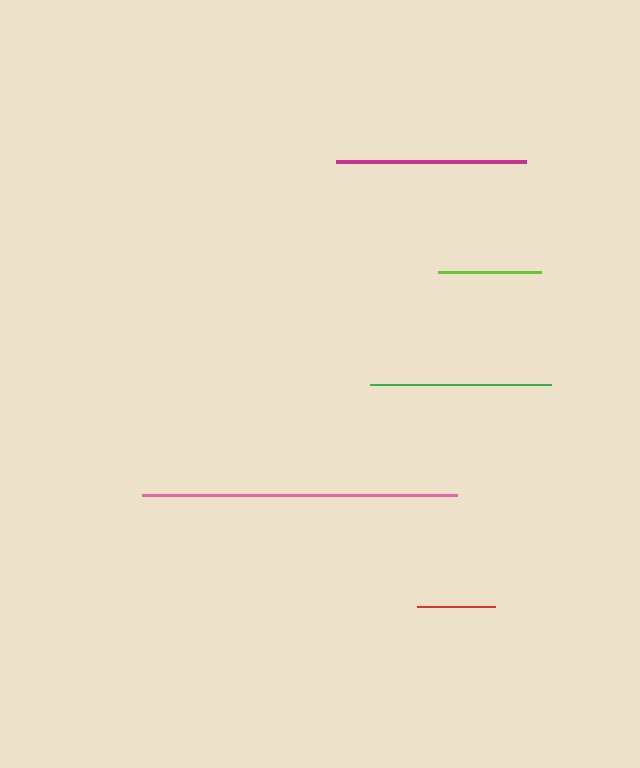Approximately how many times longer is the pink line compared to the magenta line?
The pink line is approximately 1.7 times the length of the magenta line.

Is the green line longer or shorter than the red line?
The green line is longer than the red line.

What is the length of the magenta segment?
The magenta segment is approximately 190 pixels long.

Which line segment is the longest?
The pink line is the longest at approximately 316 pixels.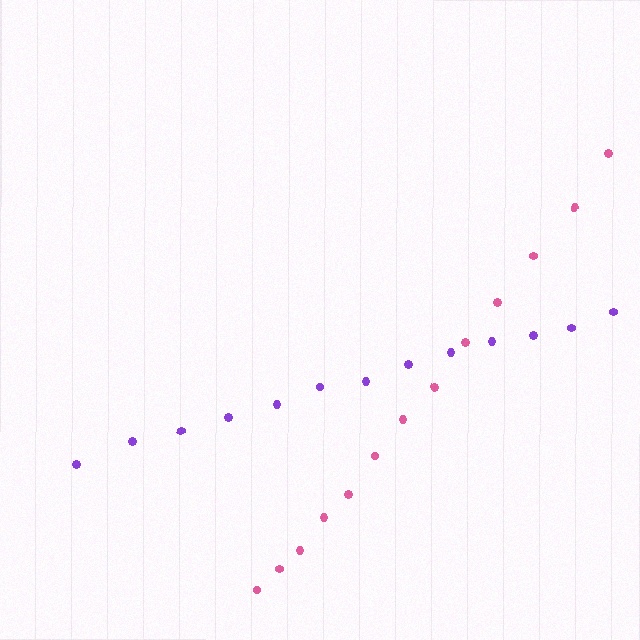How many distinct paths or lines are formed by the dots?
There are 2 distinct paths.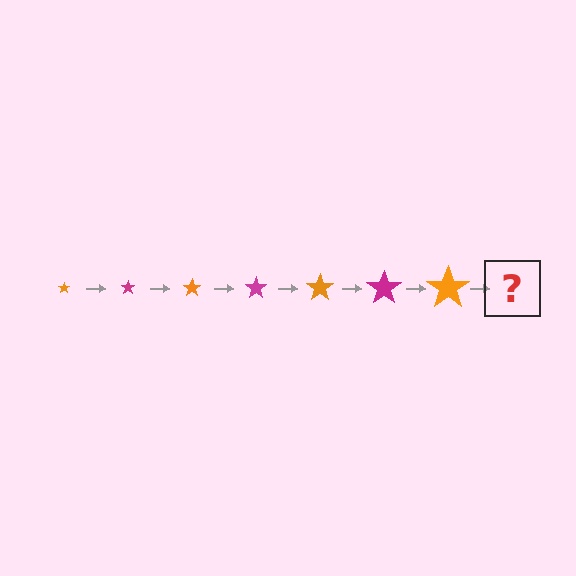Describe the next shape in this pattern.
It should be a magenta star, larger than the previous one.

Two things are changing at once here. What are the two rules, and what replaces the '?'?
The two rules are that the star grows larger each step and the color cycles through orange and magenta. The '?' should be a magenta star, larger than the previous one.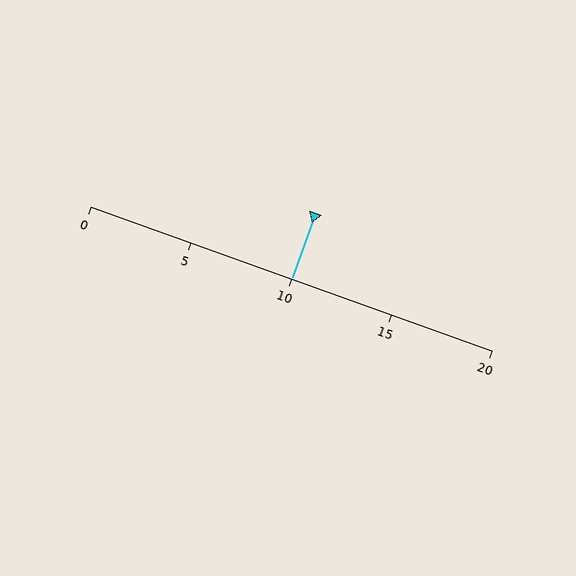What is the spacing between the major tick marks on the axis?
The major ticks are spaced 5 apart.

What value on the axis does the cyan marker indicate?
The marker indicates approximately 10.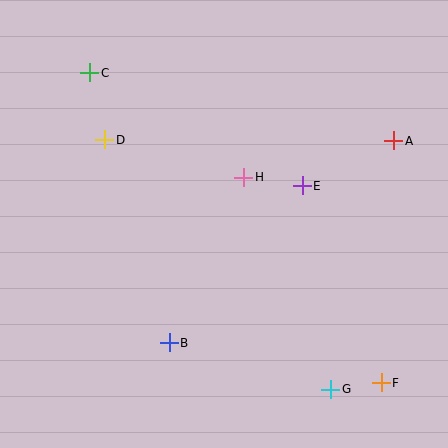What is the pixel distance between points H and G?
The distance between H and G is 229 pixels.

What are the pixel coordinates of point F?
Point F is at (381, 383).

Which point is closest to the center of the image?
Point H at (244, 177) is closest to the center.